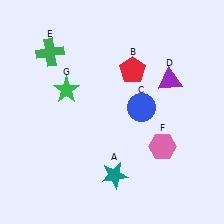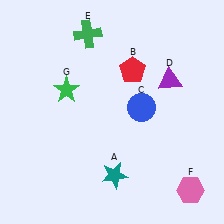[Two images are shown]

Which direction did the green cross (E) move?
The green cross (E) moved right.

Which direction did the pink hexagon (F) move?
The pink hexagon (F) moved down.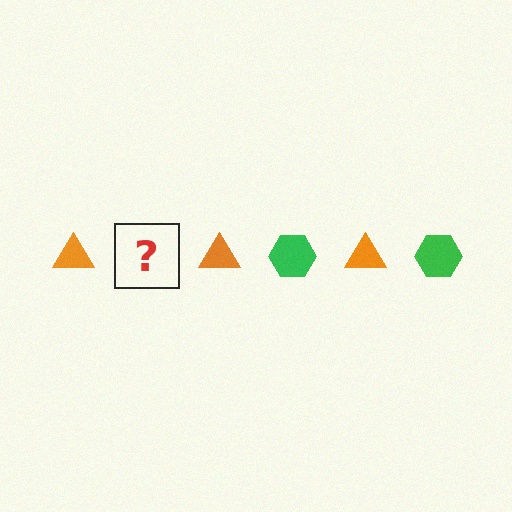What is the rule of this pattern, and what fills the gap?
The rule is that the pattern alternates between orange triangle and green hexagon. The gap should be filled with a green hexagon.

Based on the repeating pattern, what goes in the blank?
The blank should be a green hexagon.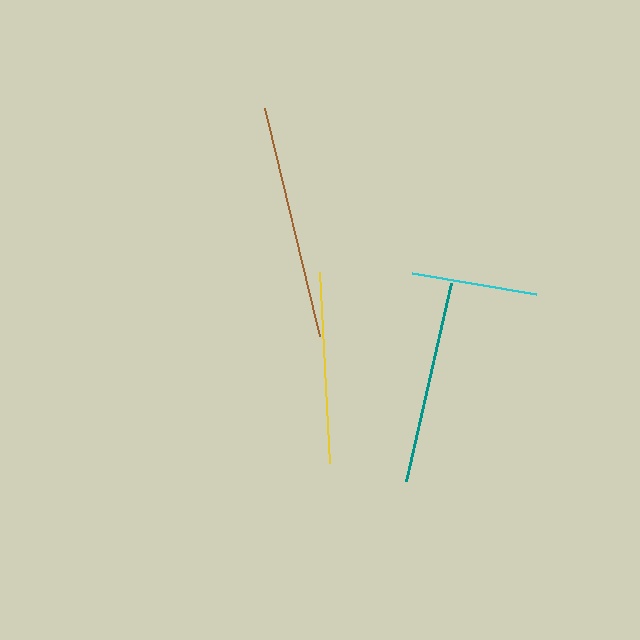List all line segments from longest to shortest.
From longest to shortest: brown, teal, yellow, cyan.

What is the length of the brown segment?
The brown segment is approximately 235 pixels long.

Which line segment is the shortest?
The cyan line is the shortest at approximately 125 pixels.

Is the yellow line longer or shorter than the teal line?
The teal line is longer than the yellow line.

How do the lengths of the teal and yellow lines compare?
The teal and yellow lines are approximately the same length.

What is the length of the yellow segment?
The yellow segment is approximately 190 pixels long.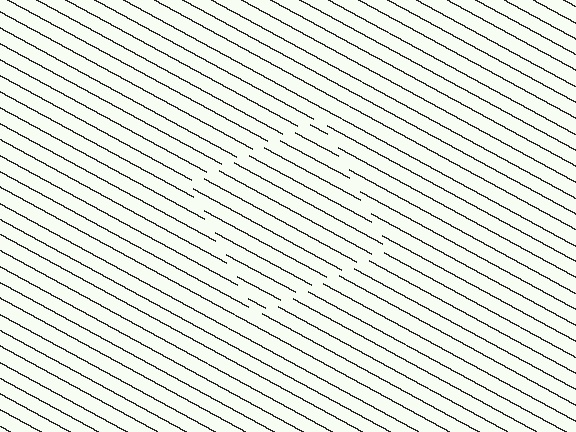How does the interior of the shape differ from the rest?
The interior of the shape contains the same grating, shifted by half a period — the contour is defined by the phase discontinuity where line-ends from the inner and outer gratings abut.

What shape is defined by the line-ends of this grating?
An illusory square. The interior of the shape contains the same grating, shifted by half a period — the contour is defined by the phase discontinuity where line-ends from the inner and outer gratings abut.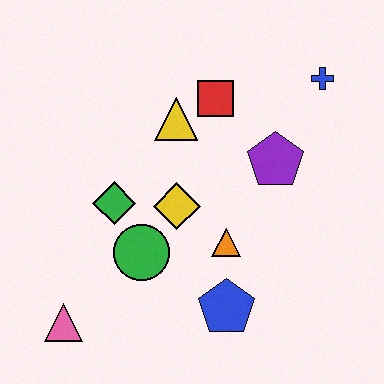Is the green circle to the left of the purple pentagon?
Yes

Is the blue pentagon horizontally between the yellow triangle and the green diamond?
No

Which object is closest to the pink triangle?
The green circle is closest to the pink triangle.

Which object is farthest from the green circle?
The blue cross is farthest from the green circle.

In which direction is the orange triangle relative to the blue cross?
The orange triangle is below the blue cross.